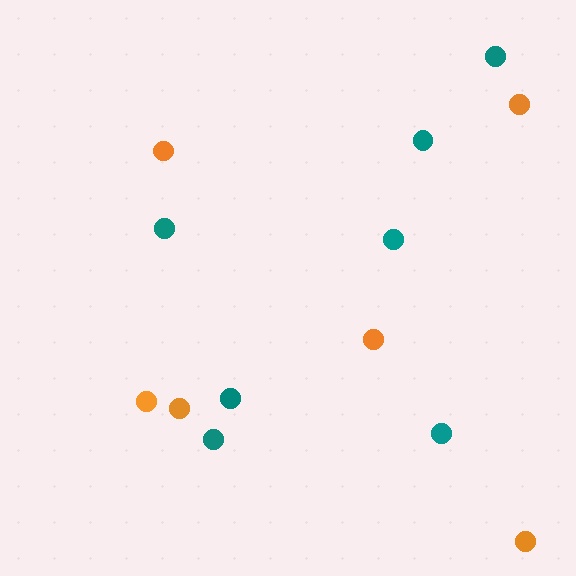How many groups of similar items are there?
There are 2 groups: one group of teal circles (7) and one group of orange circles (6).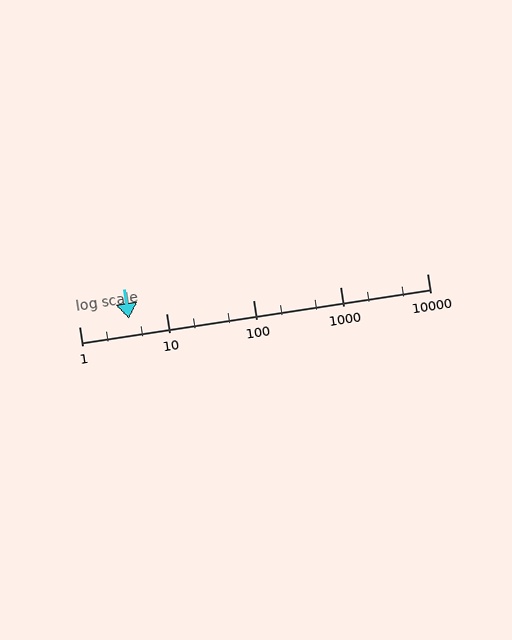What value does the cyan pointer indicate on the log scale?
The pointer indicates approximately 3.7.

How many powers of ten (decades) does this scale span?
The scale spans 4 decades, from 1 to 10000.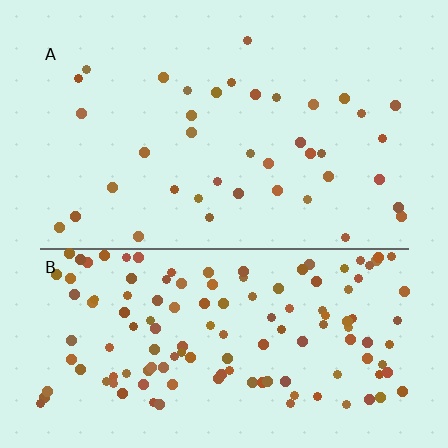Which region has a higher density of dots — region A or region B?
B (the bottom).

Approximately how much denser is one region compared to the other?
Approximately 3.5× — region B over region A.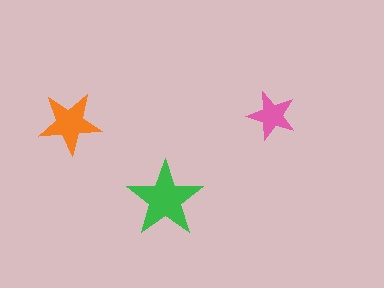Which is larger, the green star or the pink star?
The green one.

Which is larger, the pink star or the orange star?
The orange one.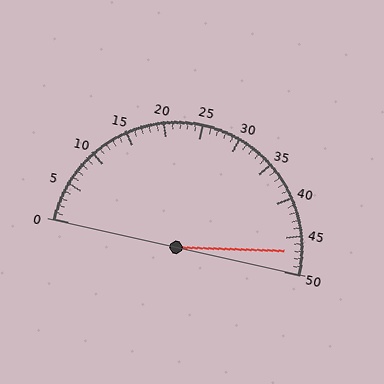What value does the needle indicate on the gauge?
The needle indicates approximately 47.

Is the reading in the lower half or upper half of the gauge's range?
The reading is in the upper half of the range (0 to 50).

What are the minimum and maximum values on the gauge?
The gauge ranges from 0 to 50.